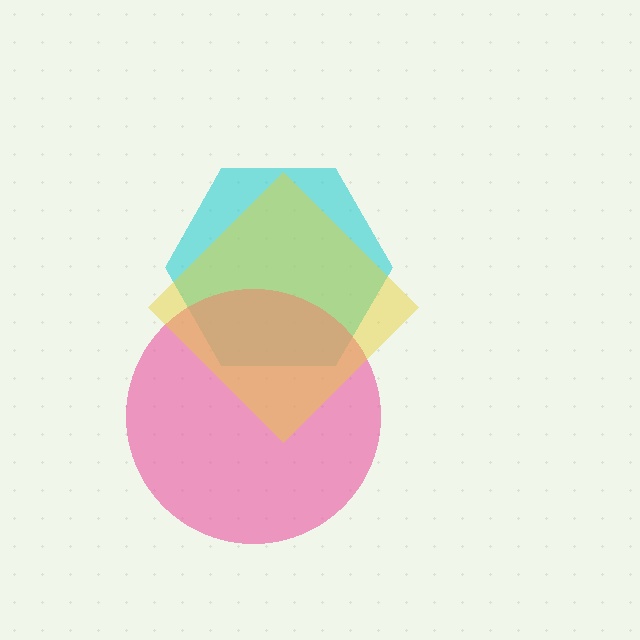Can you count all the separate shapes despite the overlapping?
Yes, there are 3 separate shapes.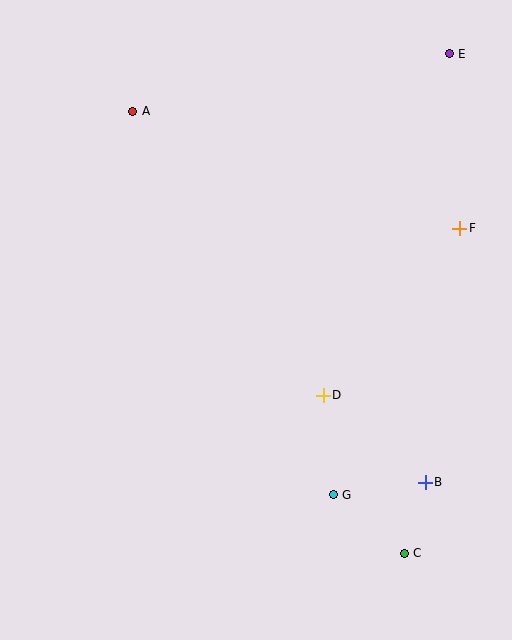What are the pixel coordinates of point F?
Point F is at (460, 228).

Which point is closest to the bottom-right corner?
Point C is closest to the bottom-right corner.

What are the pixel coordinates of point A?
Point A is at (133, 111).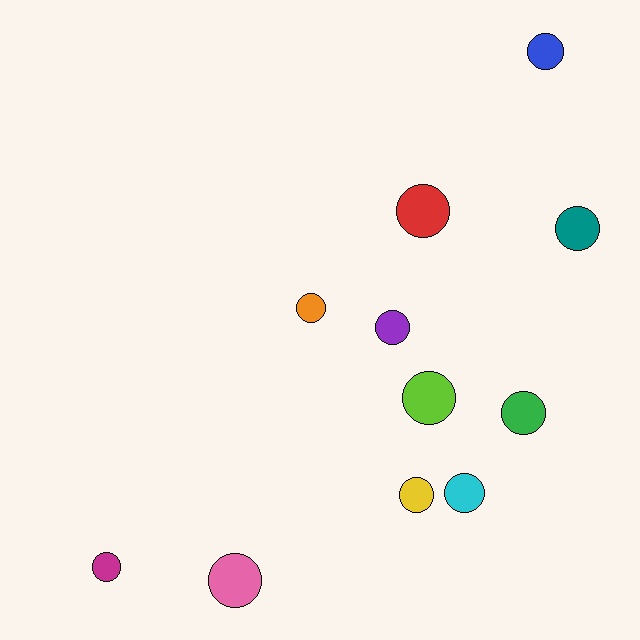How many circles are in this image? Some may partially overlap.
There are 11 circles.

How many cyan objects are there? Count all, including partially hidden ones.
There is 1 cyan object.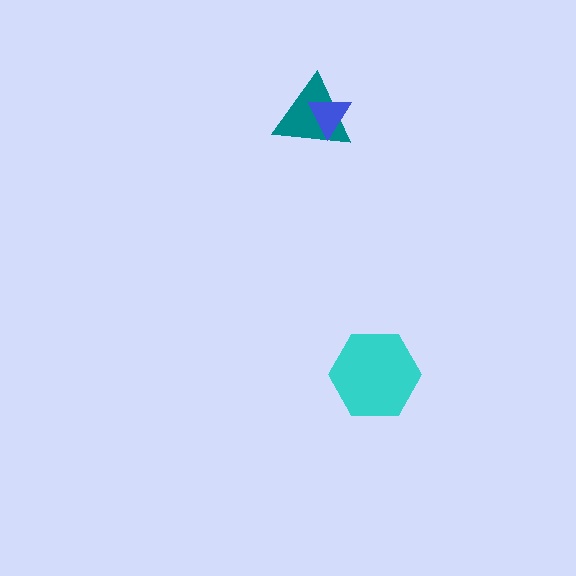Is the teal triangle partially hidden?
Yes, it is partially covered by another shape.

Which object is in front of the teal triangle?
The blue triangle is in front of the teal triangle.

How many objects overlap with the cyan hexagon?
0 objects overlap with the cyan hexagon.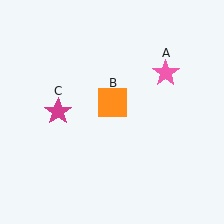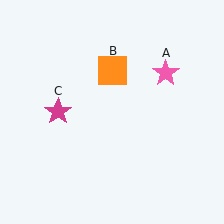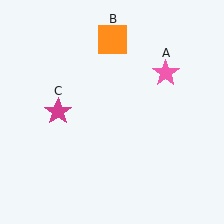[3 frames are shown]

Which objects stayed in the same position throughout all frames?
Pink star (object A) and magenta star (object C) remained stationary.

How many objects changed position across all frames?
1 object changed position: orange square (object B).